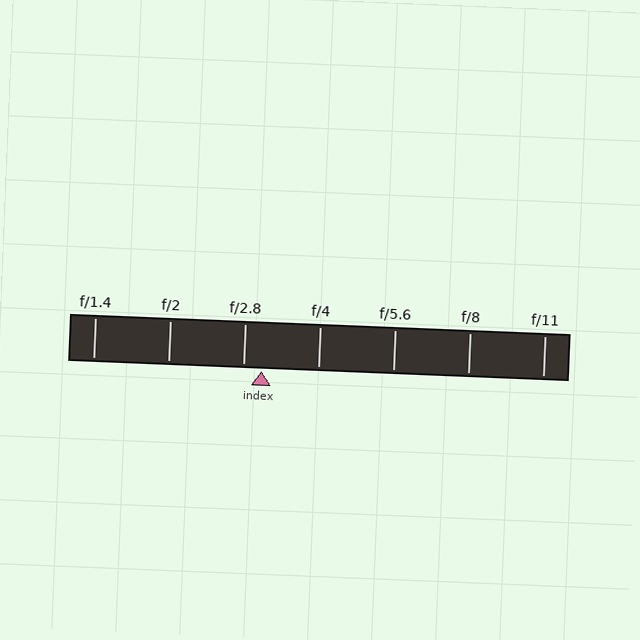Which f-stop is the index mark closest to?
The index mark is closest to f/2.8.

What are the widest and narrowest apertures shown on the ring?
The widest aperture shown is f/1.4 and the narrowest is f/11.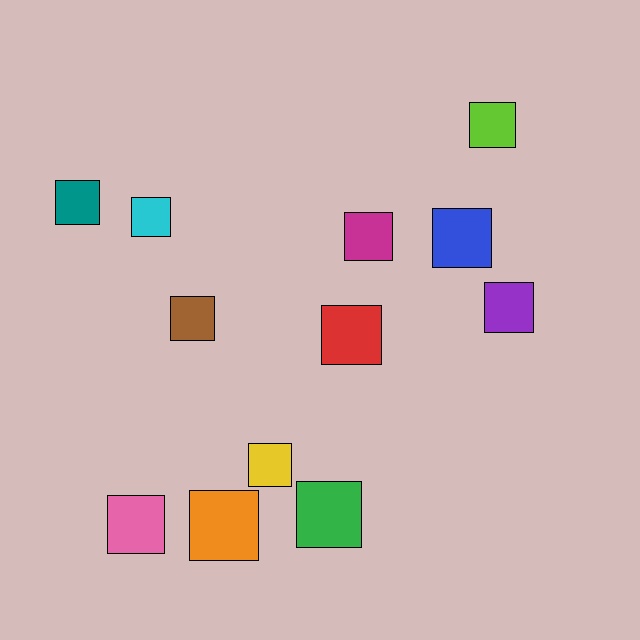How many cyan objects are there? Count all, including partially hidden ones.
There is 1 cyan object.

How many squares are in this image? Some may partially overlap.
There are 12 squares.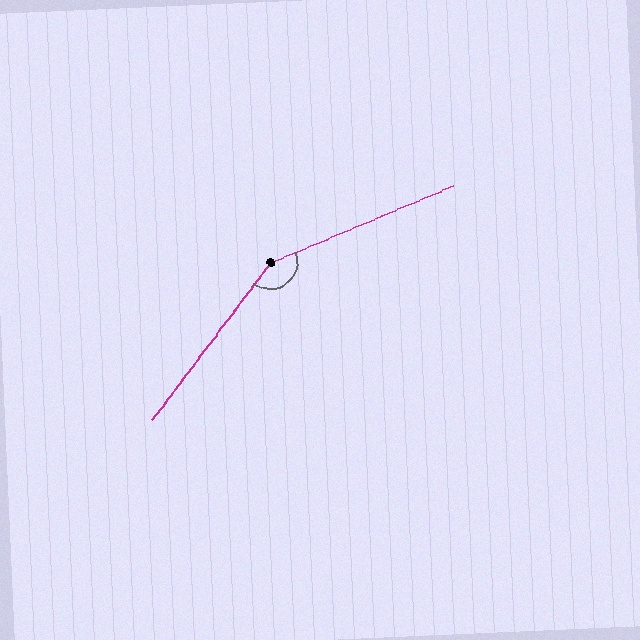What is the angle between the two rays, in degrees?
Approximately 150 degrees.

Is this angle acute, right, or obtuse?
It is obtuse.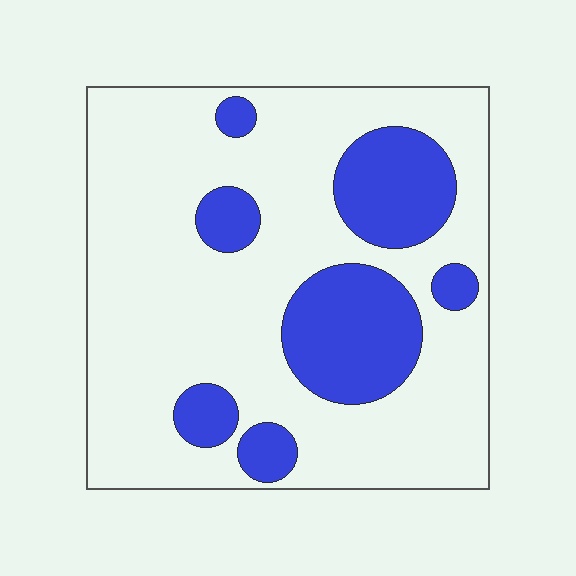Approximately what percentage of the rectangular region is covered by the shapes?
Approximately 25%.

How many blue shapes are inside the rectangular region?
7.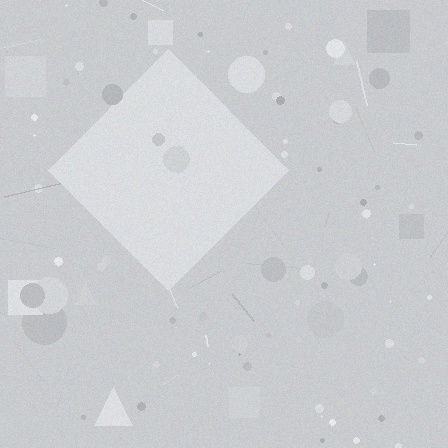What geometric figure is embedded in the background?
A diamond is embedded in the background.